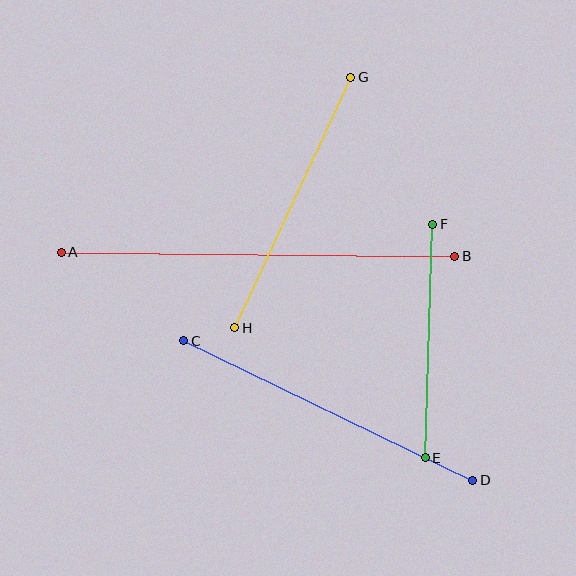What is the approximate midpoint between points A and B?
The midpoint is at approximately (258, 254) pixels.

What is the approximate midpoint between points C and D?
The midpoint is at approximately (328, 410) pixels.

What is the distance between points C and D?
The distance is approximately 321 pixels.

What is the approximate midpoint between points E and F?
The midpoint is at approximately (429, 341) pixels.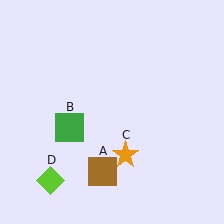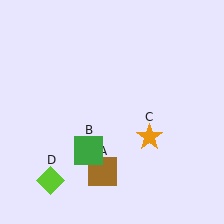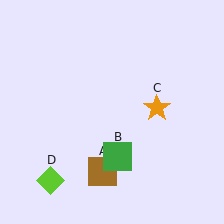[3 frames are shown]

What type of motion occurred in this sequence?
The green square (object B), orange star (object C) rotated counterclockwise around the center of the scene.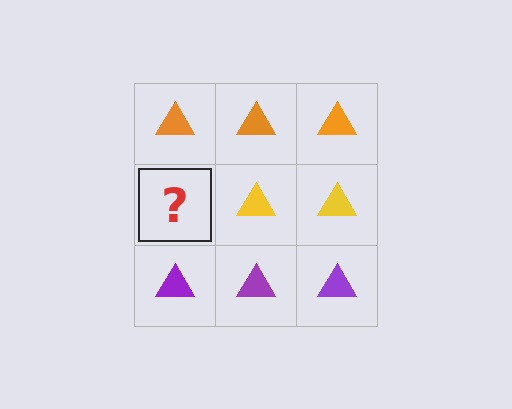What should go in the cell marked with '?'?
The missing cell should contain a yellow triangle.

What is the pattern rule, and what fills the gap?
The rule is that each row has a consistent color. The gap should be filled with a yellow triangle.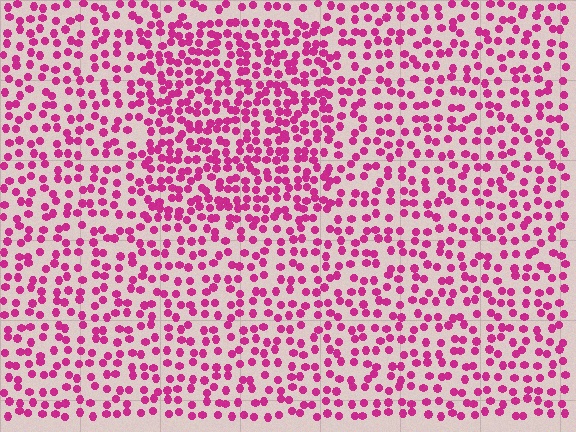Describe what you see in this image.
The image contains small magenta elements arranged at two different densities. A rectangle-shaped region is visible where the elements are more densely packed than the surrounding area.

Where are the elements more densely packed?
The elements are more densely packed inside the rectangle boundary.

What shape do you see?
I see a rectangle.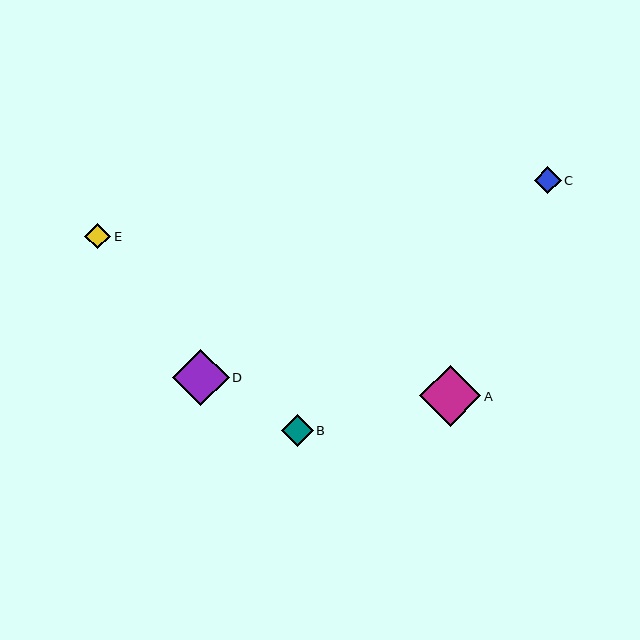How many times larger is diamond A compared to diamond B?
Diamond A is approximately 1.9 times the size of diamond B.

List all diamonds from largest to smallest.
From largest to smallest: A, D, B, C, E.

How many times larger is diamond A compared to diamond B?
Diamond A is approximately 1.9 times the size of diamond B.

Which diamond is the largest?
Diamond A is the largest with a size of approximately 61 pixels.